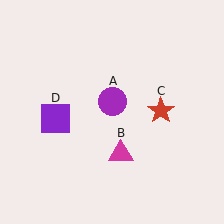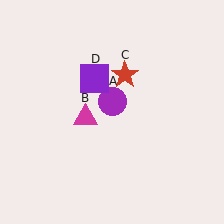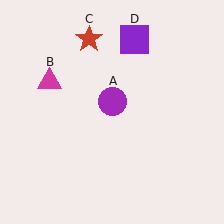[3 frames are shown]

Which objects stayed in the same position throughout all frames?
Purple circle (object A) remained stationary.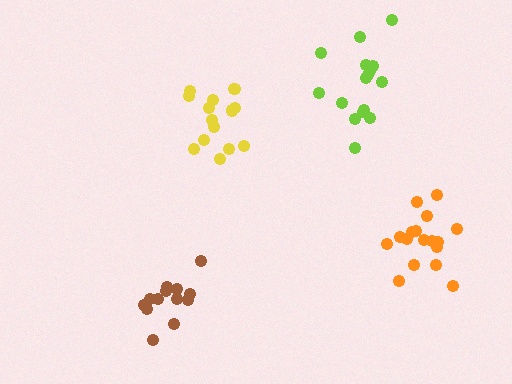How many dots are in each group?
Group 1: 17 dots, Group 2: 14 dots, Group 3: 13 dots, Group 4: 16 dots (60 total).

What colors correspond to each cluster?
The clusters are colored: orange, yellow, brown, lime.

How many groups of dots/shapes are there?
There are 4 groups.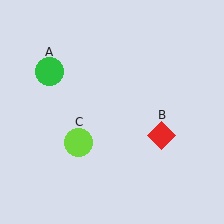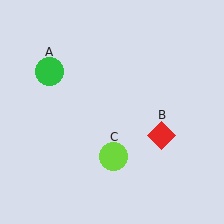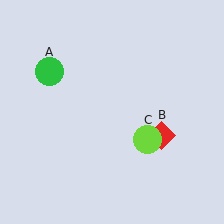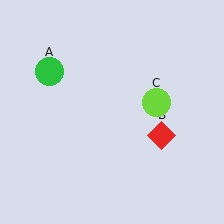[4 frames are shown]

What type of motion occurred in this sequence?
The lime circle (object C) rotated counterclockwise around the center of the scene.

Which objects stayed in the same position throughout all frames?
Green circle (object A) and red diamond (object B) remained stationary.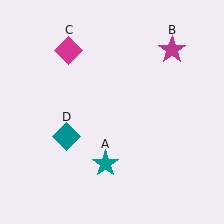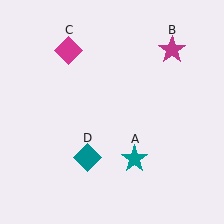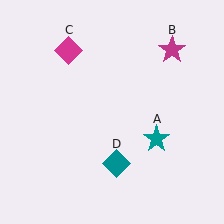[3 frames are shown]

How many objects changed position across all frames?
2 objects changed position: teal star (object A), teal diamond (object D).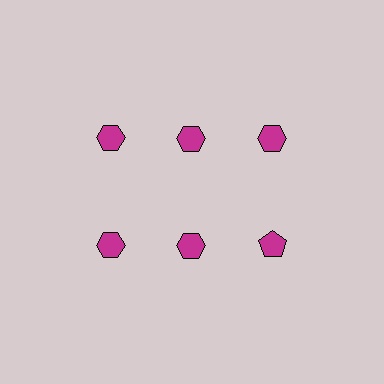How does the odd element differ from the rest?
It has a different shape: pentagon instead of hexagon.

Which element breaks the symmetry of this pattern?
The magenta pentagon in the second row, center column breaks the symmetry. All other shapes are magenta hexagons.